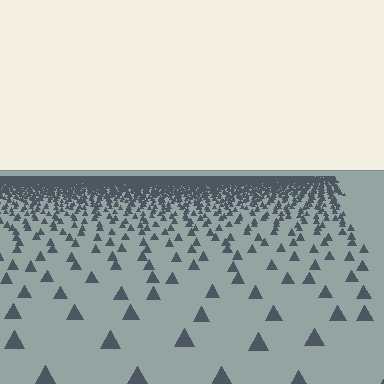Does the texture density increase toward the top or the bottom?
Density increases toward the top.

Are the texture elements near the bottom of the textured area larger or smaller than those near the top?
Larger. Near the bottom, elements are closer to the viewer and appear at a bigger on-screen size.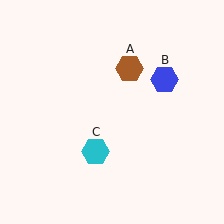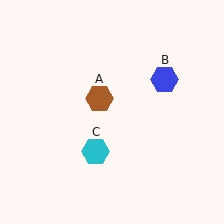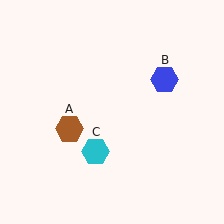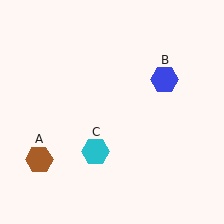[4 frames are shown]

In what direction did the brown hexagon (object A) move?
The brown hexagon (object A) moved down and to the left.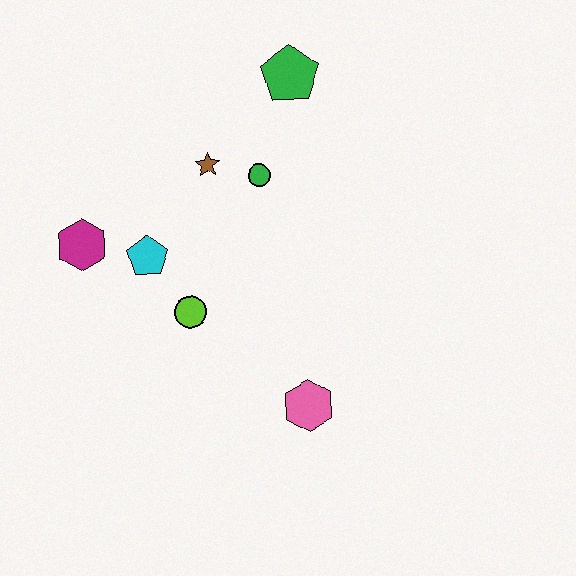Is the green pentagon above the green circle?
Yes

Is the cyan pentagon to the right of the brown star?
No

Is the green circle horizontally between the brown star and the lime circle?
No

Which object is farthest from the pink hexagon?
The green pentagon is farthest from the pink hexagon.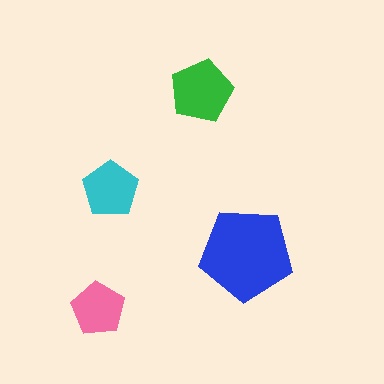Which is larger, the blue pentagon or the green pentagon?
The blue one.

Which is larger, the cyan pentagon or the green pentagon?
The green one.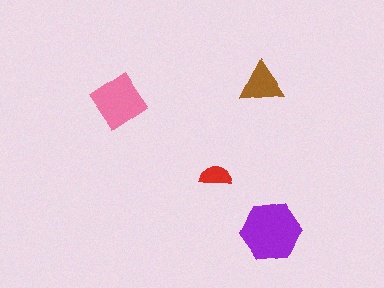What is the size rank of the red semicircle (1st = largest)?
4th.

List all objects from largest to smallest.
The purple hexagon, the pink diamond, the brown triangle, the red semicircle.